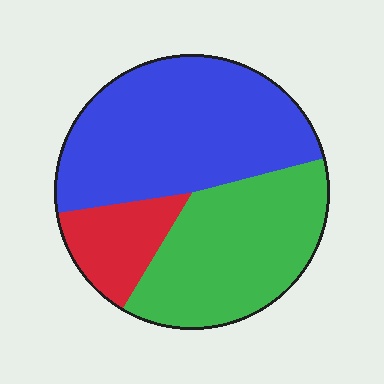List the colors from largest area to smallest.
From largest to smallest: blue, green, red.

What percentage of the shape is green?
Green takes up about three eighths (3/8) of the shape.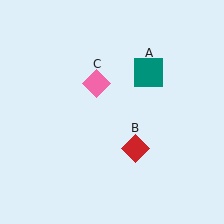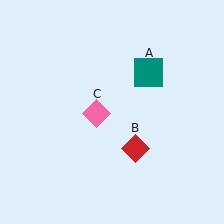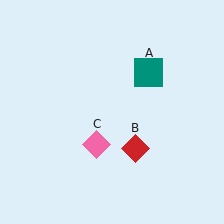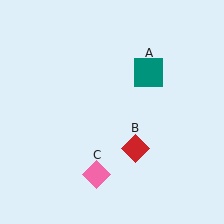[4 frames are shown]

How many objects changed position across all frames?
1 object changed position: pink diamond (object C).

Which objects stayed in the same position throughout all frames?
Teal square (object A) and red diamond (object B) remained stationary.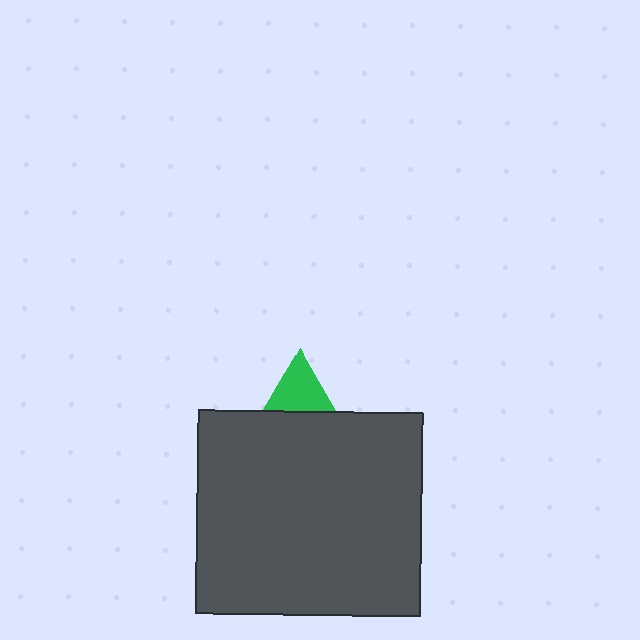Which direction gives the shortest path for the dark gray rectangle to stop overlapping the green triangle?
Moving down gives the shortest separation.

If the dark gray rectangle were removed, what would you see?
You would see the complete green triangle.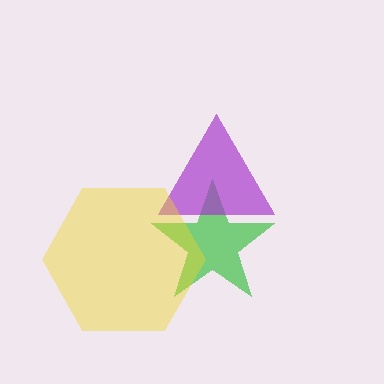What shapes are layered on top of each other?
The layered shapes are: a green star, a purple triangle, a yellow hexagon.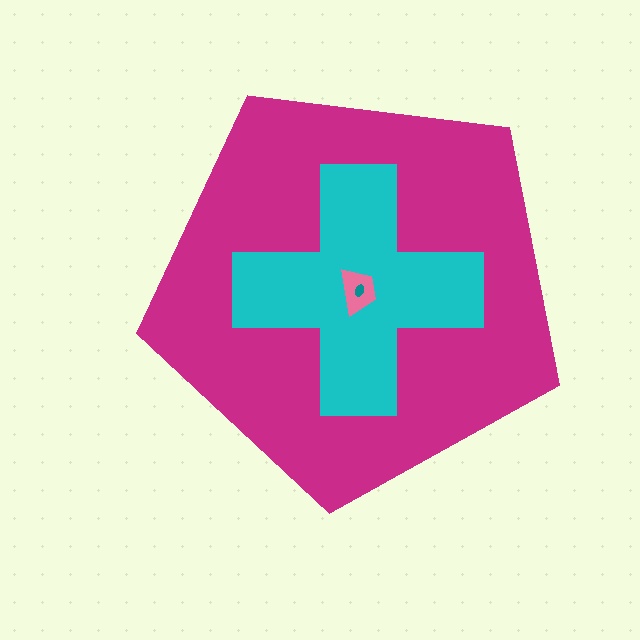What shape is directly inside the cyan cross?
The pink trapezoid.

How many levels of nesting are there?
4.